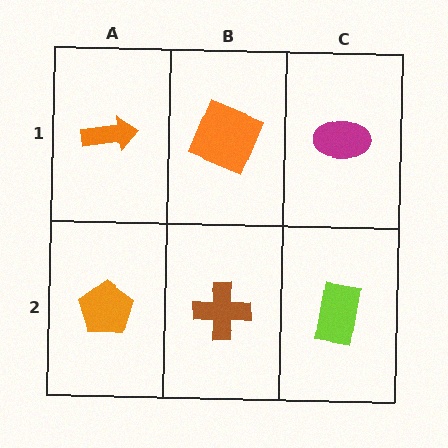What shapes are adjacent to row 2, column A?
An orange arrow (row 1, column A), a brown cross (row 2, column B).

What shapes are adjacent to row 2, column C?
A magenta ellipse (row 1, column C), a brown cross (row 2, column B).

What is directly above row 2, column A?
An orange arrow.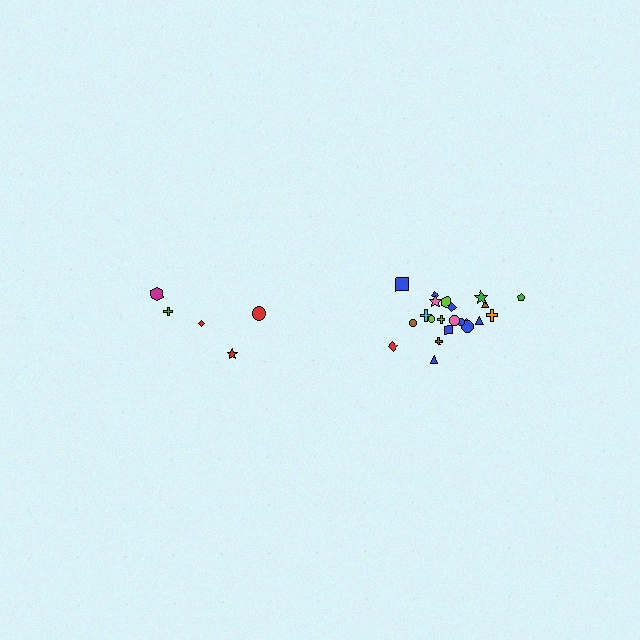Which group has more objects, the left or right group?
The right group.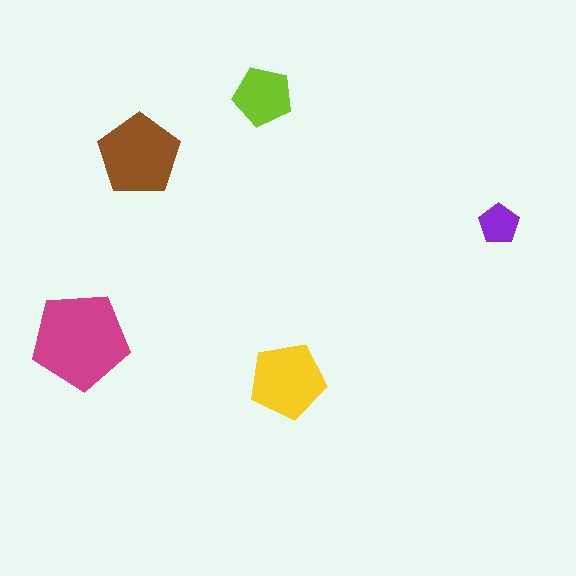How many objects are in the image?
There are 5 objects in the image.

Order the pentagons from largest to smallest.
the magenta one, the brown one, the yellow one, the lime one, the purple one.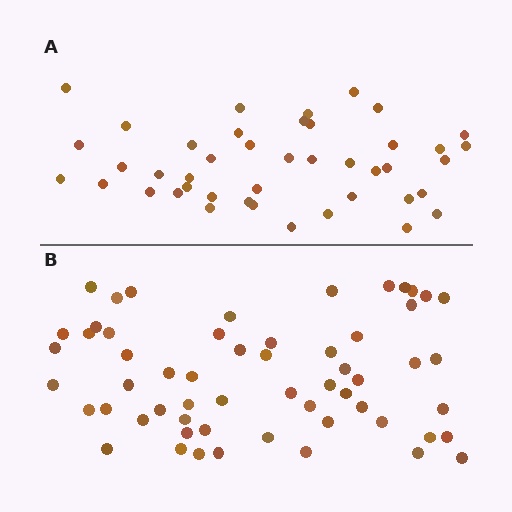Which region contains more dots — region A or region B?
Region B (the bottom region) has more dots.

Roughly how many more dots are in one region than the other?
Region B has approximately 15 more dots than region A.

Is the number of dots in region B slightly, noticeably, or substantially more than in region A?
Region B has noticeably more, but not dramatically so. The ratio is roughly 1.3 to 1.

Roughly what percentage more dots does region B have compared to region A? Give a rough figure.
About 35% more.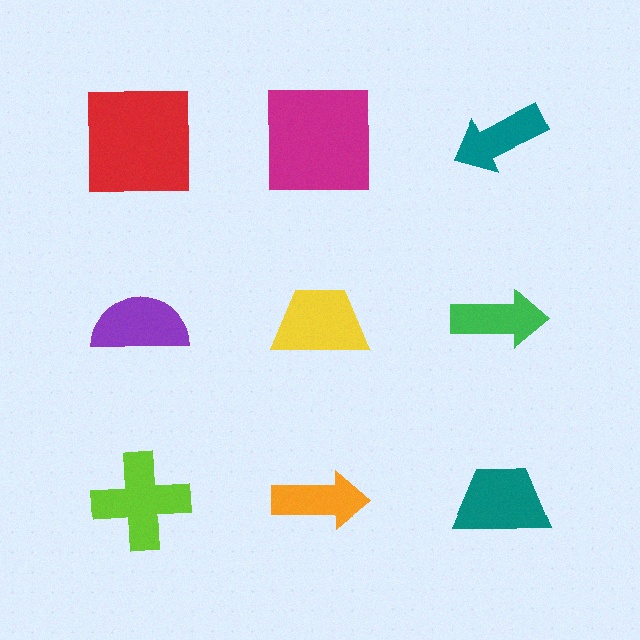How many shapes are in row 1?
3 shapes.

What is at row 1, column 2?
A magenta square.